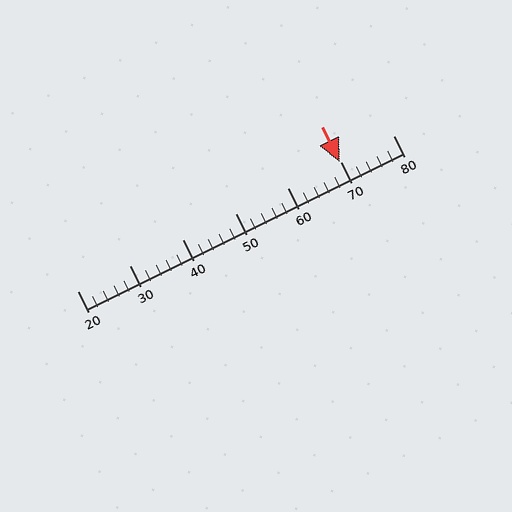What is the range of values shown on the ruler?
The ruler shows values from 20 to 80.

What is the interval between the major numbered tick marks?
The major tick marks are spaced 10 units apart.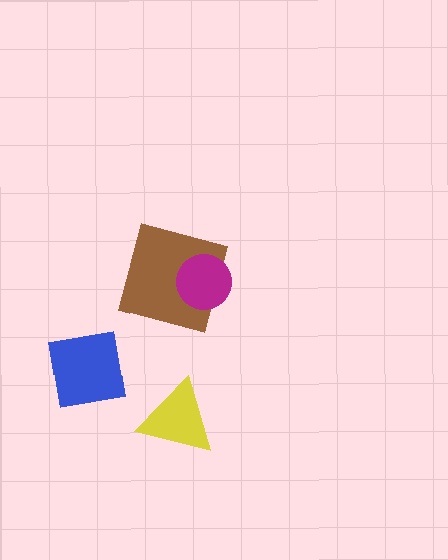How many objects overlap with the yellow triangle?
0 objects overlap with the yellow triangle.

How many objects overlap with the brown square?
1 object overlaps with the brown square.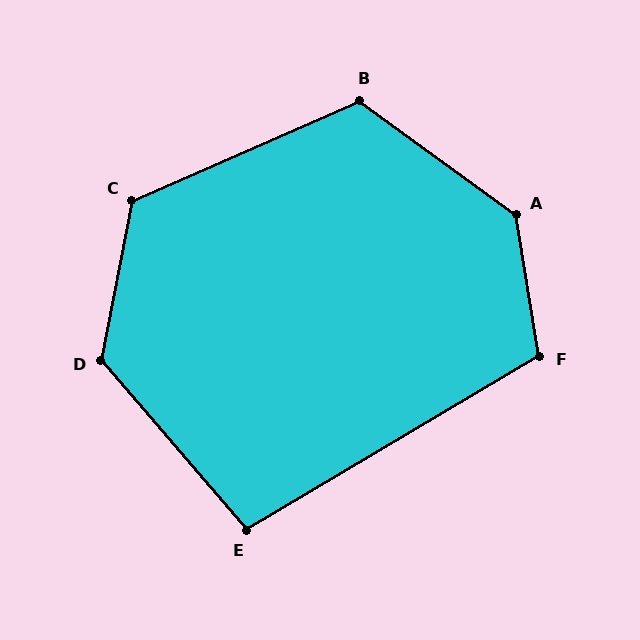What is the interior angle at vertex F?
Approximately 111 degrees (obtuse).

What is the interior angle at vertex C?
Approximately 125 degrees (obtuse).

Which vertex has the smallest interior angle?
E, at approximately 100 degrees.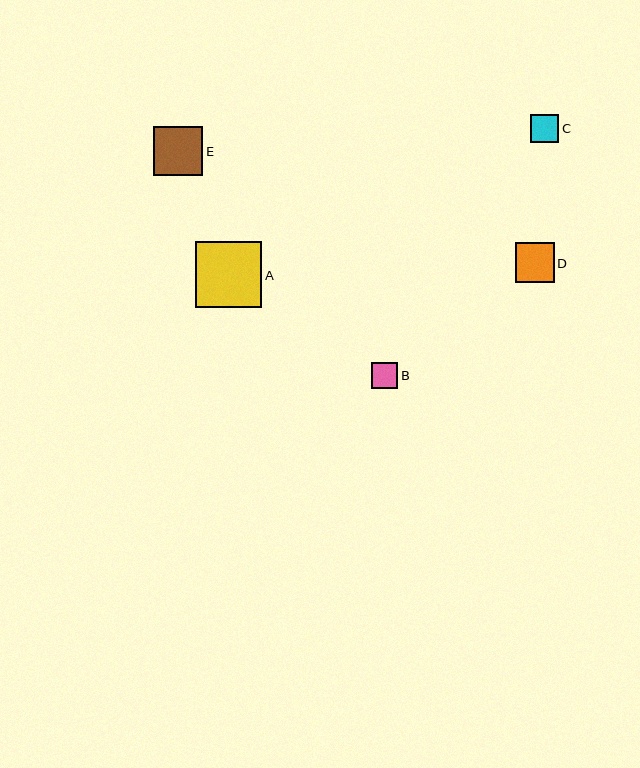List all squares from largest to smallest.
From largest to smallest: A, E, D, C, B.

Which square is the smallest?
Square B is the smallest with a size of approximately 26 pixels.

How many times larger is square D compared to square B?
Square D is approximately 1.5 times the size of square B.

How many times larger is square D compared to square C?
Square D is approximately 1.4 times the size of square C.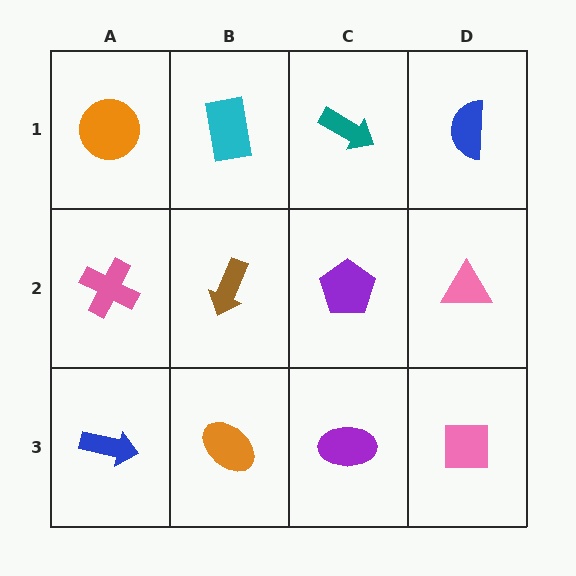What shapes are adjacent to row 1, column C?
A purple pentagon (row 2, column C), a cyan rectangle (row 1, column B), a blue semicircle (row 1, column D).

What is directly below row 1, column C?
A purple pentagon.